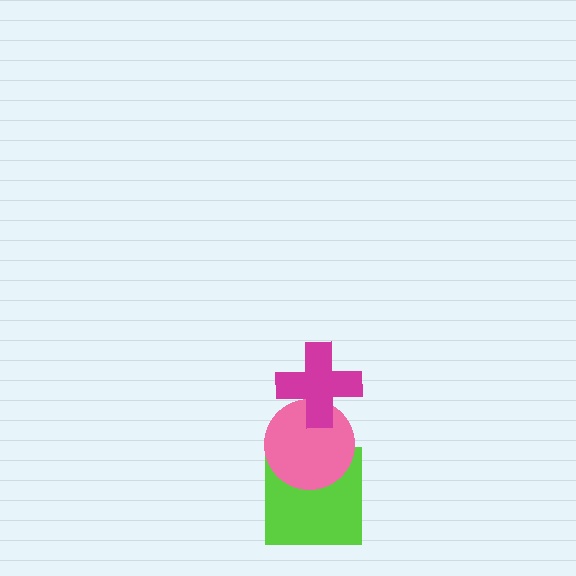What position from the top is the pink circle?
The pink circle is 2nd from the top.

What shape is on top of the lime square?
The pink circle is on top of the lime square.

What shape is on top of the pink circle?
The magenta cross is on top of the pink circle.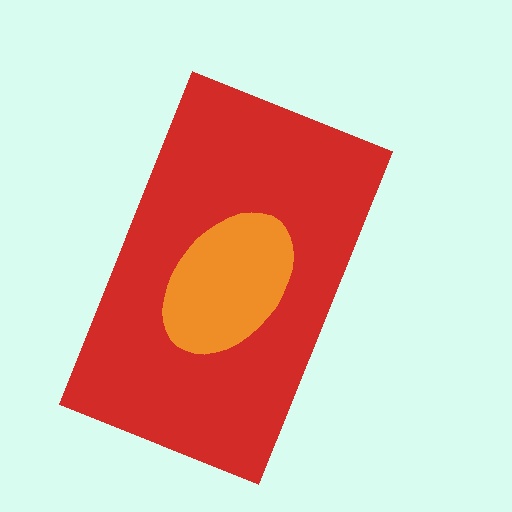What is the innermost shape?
The orange ellipse.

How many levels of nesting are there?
2.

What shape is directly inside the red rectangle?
The orange ellipse.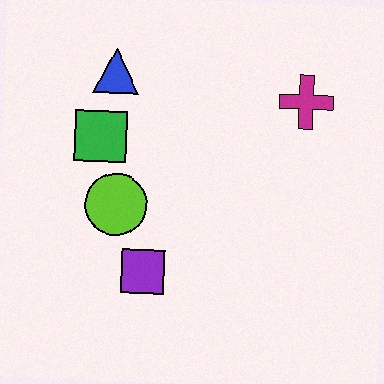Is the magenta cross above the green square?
Yes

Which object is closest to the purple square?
The lime circle is closest to the purple square.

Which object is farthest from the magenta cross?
The purple square is farthest from the magenta cross.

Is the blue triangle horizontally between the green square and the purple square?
Yes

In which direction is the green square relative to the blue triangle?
The green square is below the blue triangle.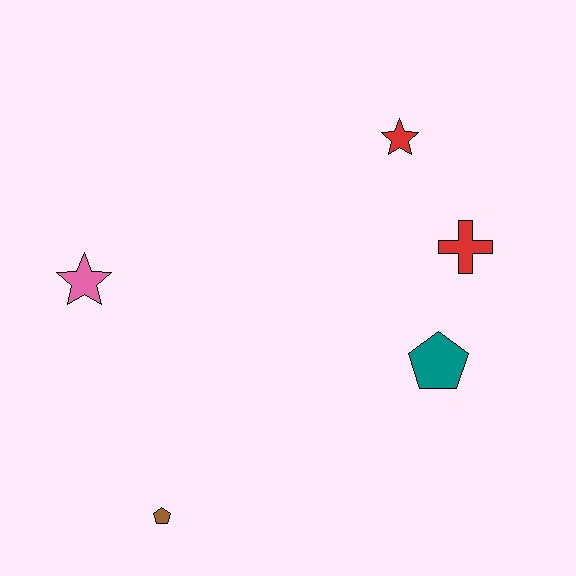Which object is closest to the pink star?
The brown pentagon is closest to the pink star.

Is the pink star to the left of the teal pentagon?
Yes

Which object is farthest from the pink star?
The red cross is farthest from the pink star.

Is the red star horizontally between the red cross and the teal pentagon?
No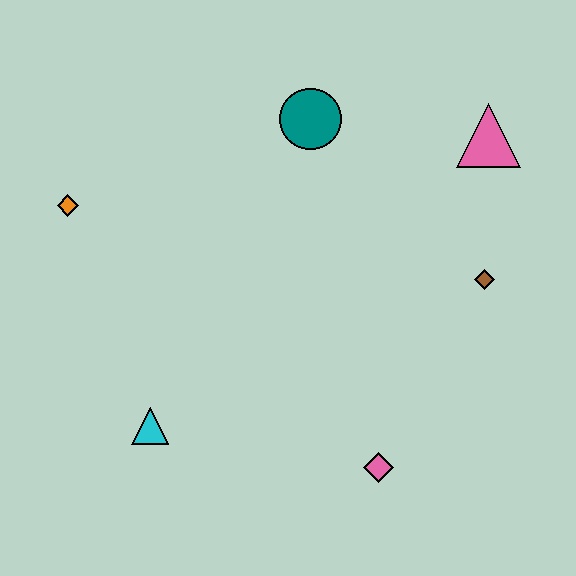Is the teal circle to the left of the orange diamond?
No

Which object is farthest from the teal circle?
The pink diamond is farthest from the teal circle.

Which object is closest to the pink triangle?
The brown diamond is closest to the pink triangle.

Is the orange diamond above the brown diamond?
Yes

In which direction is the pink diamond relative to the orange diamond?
The pink diamond is to the right of the orange diamond.